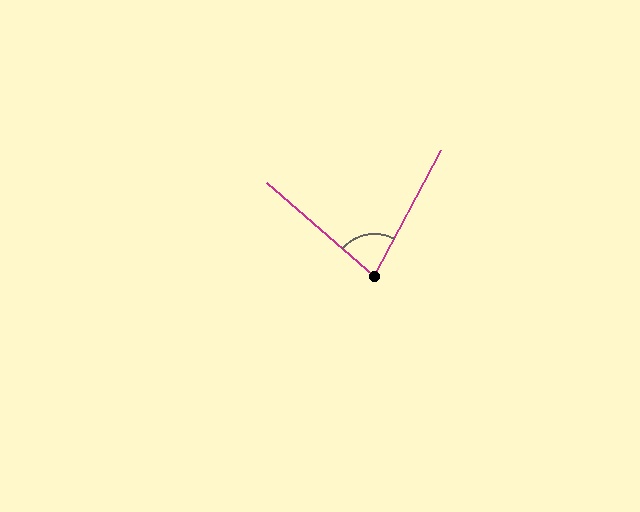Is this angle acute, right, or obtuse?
It is acute.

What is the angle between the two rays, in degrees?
Approximately 78 degrees.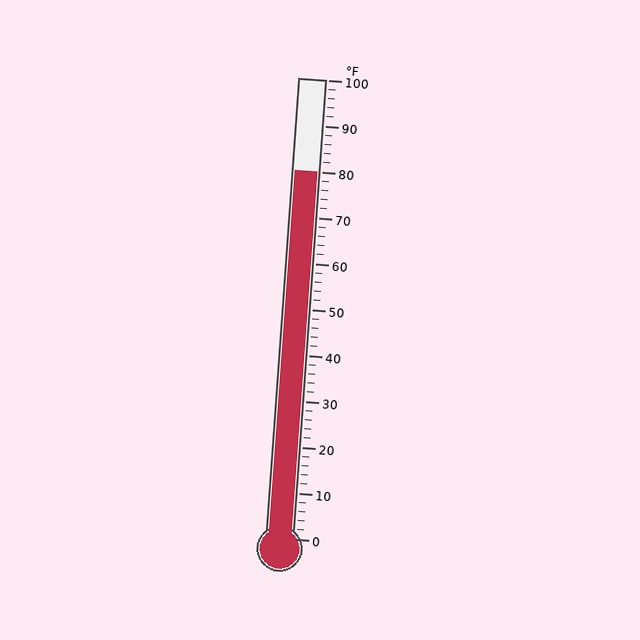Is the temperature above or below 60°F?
The temperature is above 60°F.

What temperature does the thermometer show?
The thermometer shows approximately 80°F.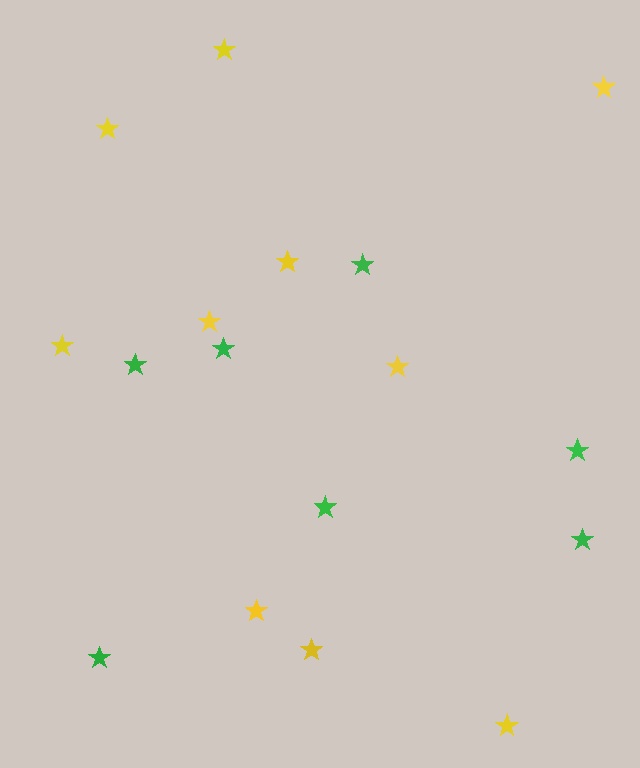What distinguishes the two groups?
There are 2 groups: one group of yellow stars (10) and one group of green stars (7).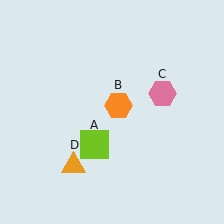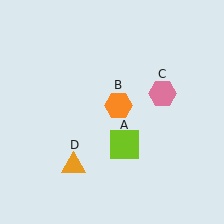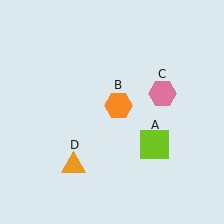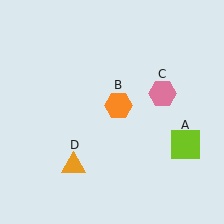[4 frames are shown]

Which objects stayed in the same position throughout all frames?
Orange hexagon (object B) and pink hexagon (object C) and orange triangle (object D) remained stationary.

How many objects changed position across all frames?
1 object changed position: lime square (object A).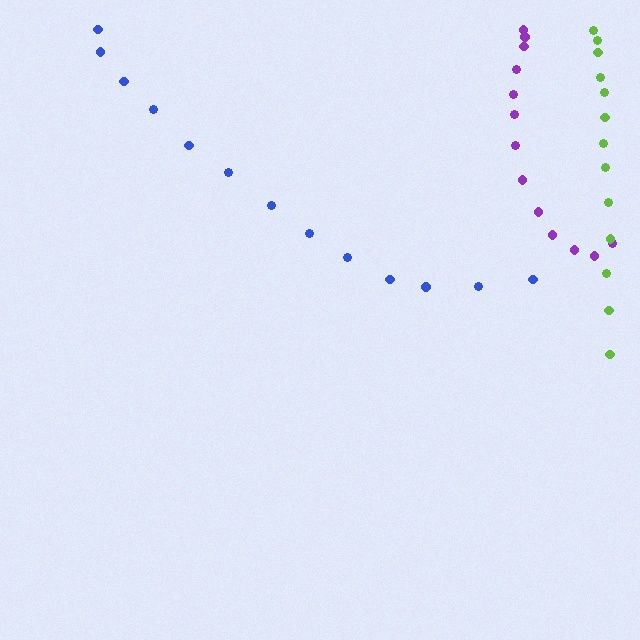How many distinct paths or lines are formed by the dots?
There are 3 distinct paths.